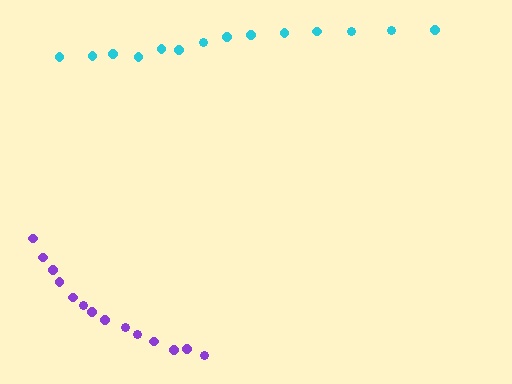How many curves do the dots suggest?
There are 2 distinct paths.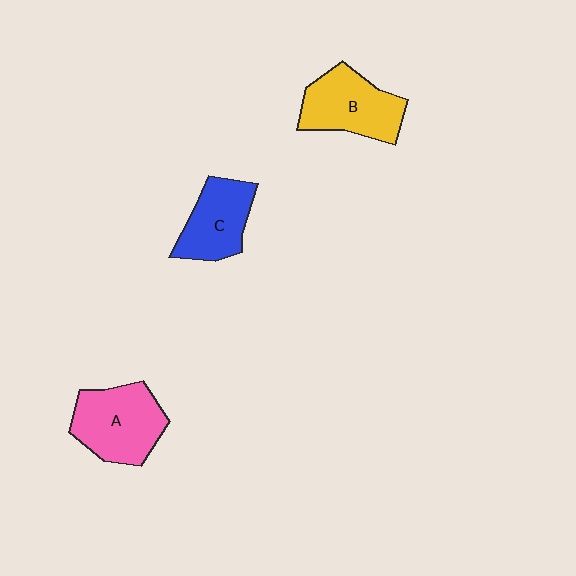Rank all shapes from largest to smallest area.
From largest to smallest: A (pink), B (yellow), C (blue).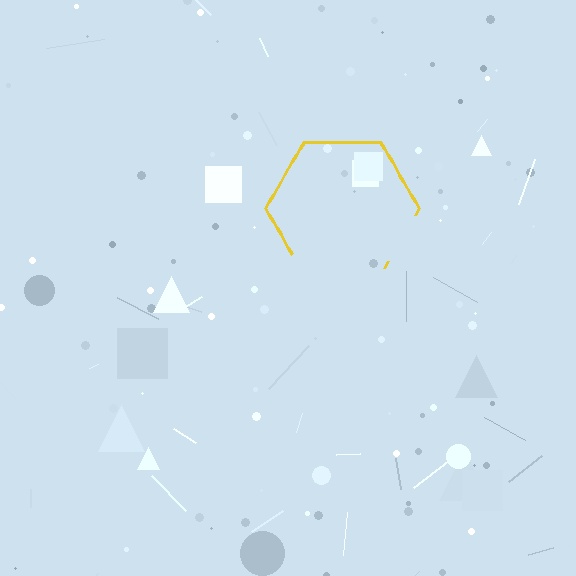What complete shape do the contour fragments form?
The contour fragments form a hexagon.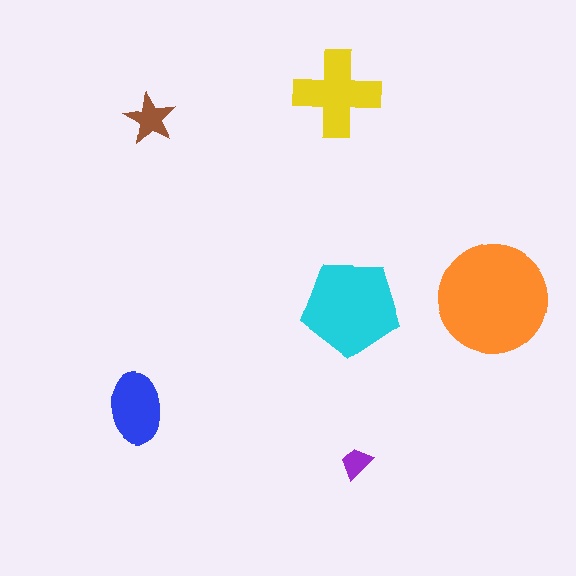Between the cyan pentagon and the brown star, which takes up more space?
The cyan pentagon.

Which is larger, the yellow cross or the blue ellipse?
The yellow cross.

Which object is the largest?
The orange circle.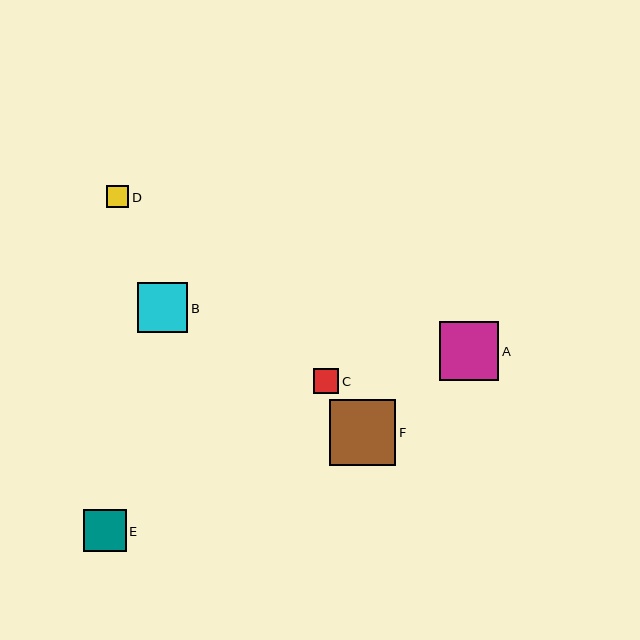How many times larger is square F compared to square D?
Square F is approximately 3.0 times the size of square D.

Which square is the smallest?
Square D is the smallest with a size of approximately 22 pixels.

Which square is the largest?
Square F is the largest with a size of approximately 66 pixels.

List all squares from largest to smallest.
From largest to smallest: F, A, B, E, C, D.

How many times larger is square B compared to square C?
Square B is approximately 2.0 times the size of square C.